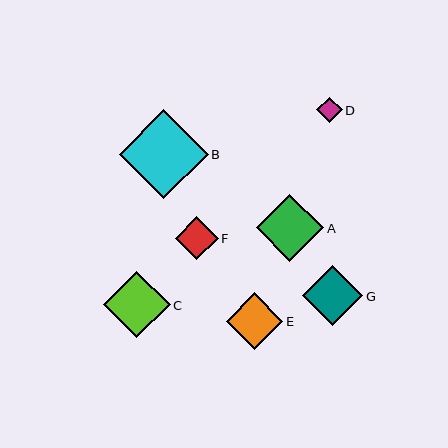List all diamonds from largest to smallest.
From largest to smallest: B, A, C, G, E, F, D.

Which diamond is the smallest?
Diamond D is the smallest with a size of approximately 25 pixels.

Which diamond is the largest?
Diamond B is the largest with a size of approximately 89 pixels.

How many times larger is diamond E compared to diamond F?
Diamond E is approximately 1.3 times the size of diamond F.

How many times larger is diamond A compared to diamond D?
Diamond A is approximately 2.7 times the size of diamond D.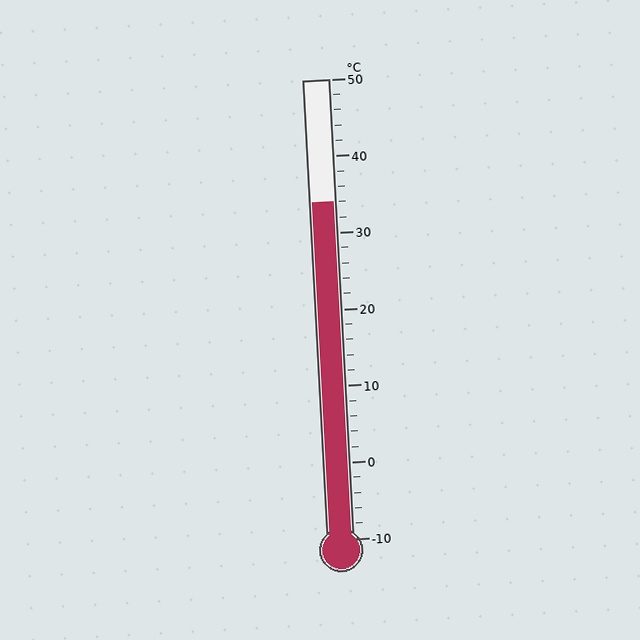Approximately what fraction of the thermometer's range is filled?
The thermometer is filled to approximately 75% of its range.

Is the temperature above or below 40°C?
The temperature is below 40°C.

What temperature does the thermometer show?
The thermometer shows approximately 34°C.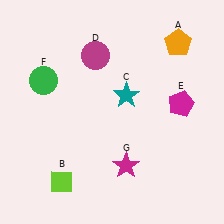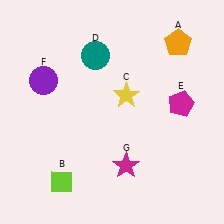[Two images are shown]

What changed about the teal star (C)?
In Image 1, C is teal. In Image 2, it changed to yellow.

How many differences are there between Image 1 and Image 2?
There are 3 differences between the two images.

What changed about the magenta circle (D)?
In Image 1, D is magenta. In Image 2, it changed to teal.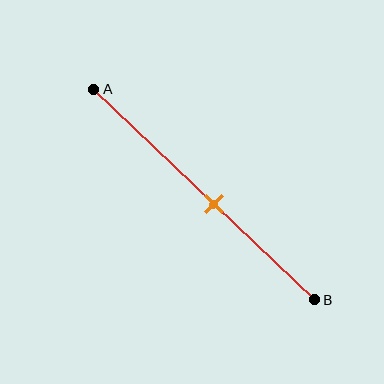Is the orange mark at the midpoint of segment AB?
No, the mark is at about 55% from A, not at the 50% midpoint.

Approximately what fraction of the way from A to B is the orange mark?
The orange mark is approximately 55% of the way from A to B.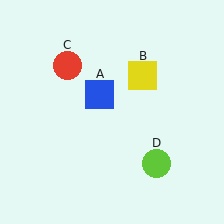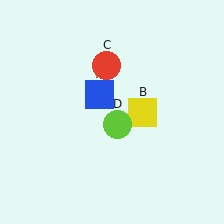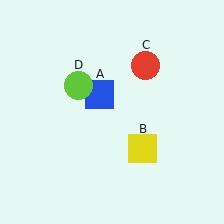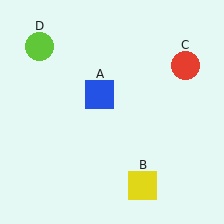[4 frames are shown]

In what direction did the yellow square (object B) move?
The yellow square (object B) moved down.